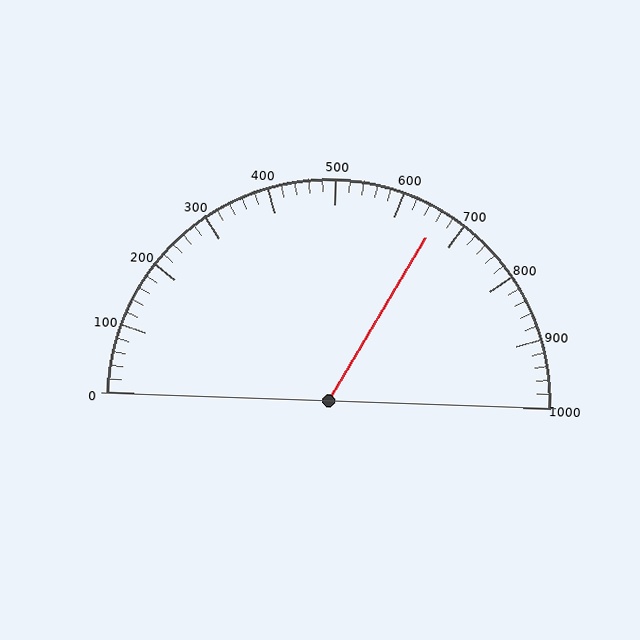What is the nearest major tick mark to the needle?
The nearest major tick mark is 700.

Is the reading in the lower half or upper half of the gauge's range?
The reading is in the upper half of the range (0 to 1000).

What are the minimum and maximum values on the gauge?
The gauge ranges from 0 to 1000.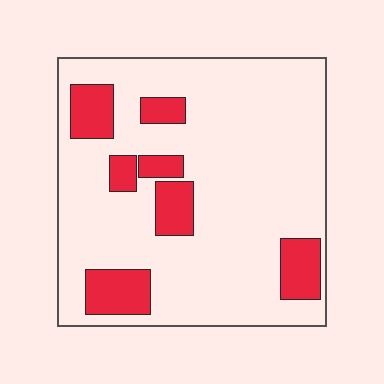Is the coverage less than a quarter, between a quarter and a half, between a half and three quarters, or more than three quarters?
Less than a quarter.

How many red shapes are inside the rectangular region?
7.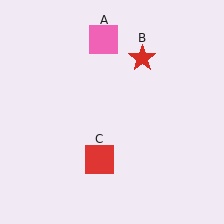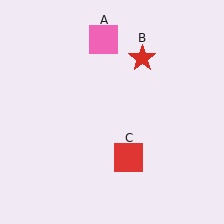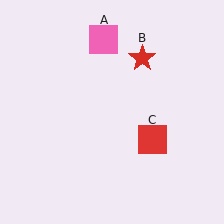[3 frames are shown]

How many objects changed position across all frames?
1 object changed position: red square (object C).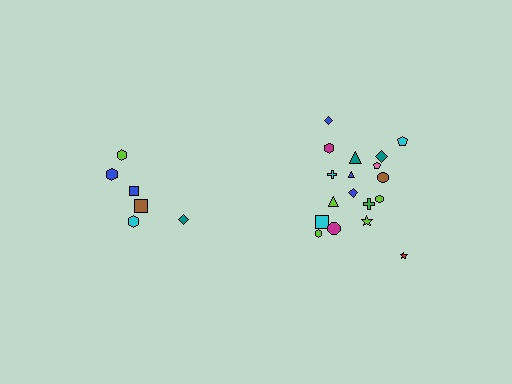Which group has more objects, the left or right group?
The right group.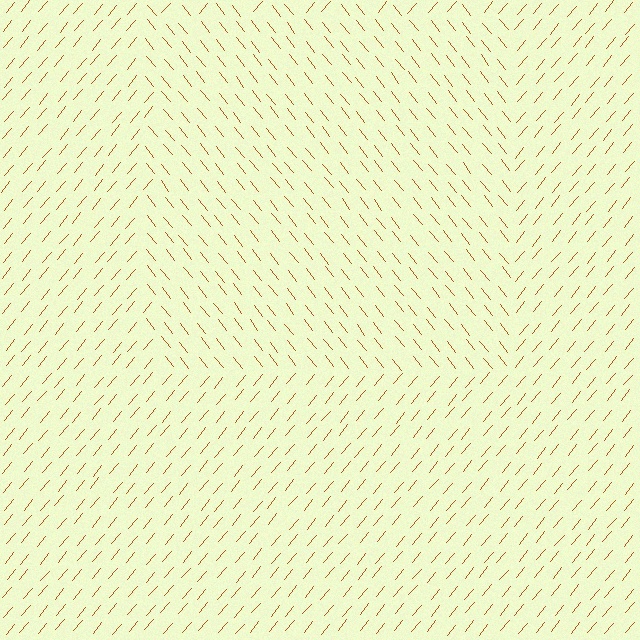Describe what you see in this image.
The image is filled with small brown line segments. A rectangle region in the image has lines oriented differently from the surrounding lines, creating a visible texture boundary.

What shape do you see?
I see a rectangle.